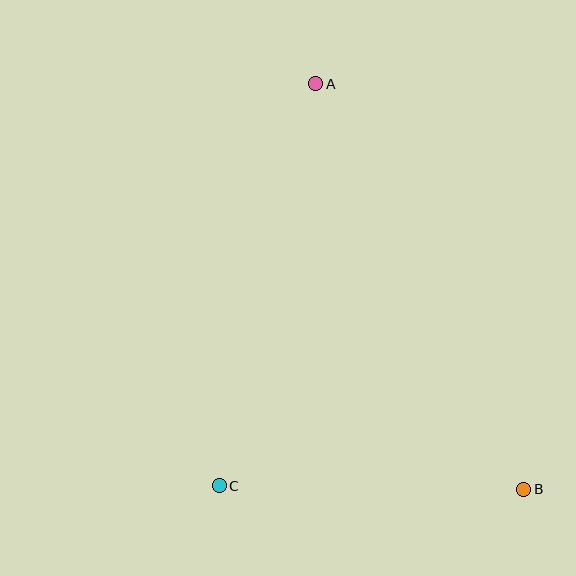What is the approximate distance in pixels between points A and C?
The distance between A and C is approximately 414 pixels.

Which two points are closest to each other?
Points B and C are closest to each other.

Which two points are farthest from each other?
Points A and B are farthest from each other.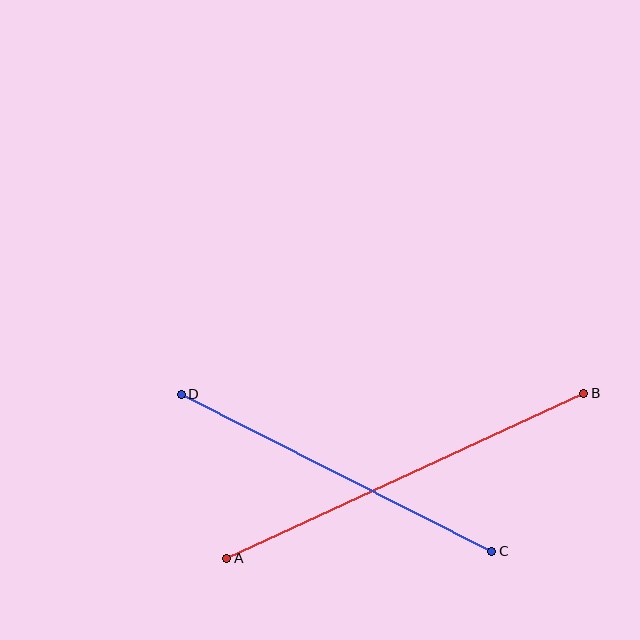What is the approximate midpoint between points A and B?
The midpoint is at approximately (405, 476) pixels.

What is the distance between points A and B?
The distance is approximately 393 pixels.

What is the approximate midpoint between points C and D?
The midpoint is at approximately (336, 473) pixels.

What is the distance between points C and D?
The distance is approximately 348 pixels.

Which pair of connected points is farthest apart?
Points A and B are farthest apart.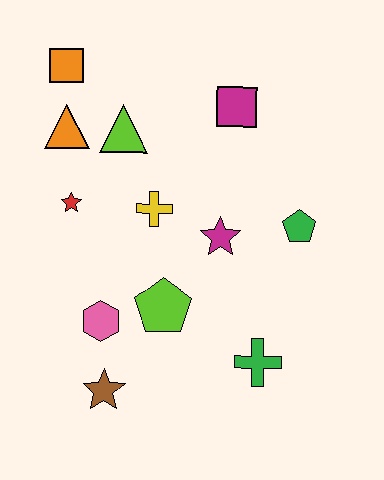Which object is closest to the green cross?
The lime pentagon is closest to the green cross.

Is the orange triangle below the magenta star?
No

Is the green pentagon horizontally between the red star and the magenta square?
No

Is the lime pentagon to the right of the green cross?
No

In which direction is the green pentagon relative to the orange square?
The green pentagon is to the right of the orange square.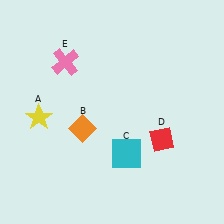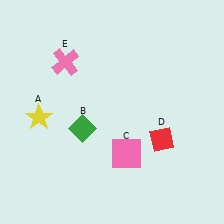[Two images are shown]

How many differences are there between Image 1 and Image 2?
There are 2 differences between the two images.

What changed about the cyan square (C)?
In Image 1, C is cyan. In Image 2, it changed to pink.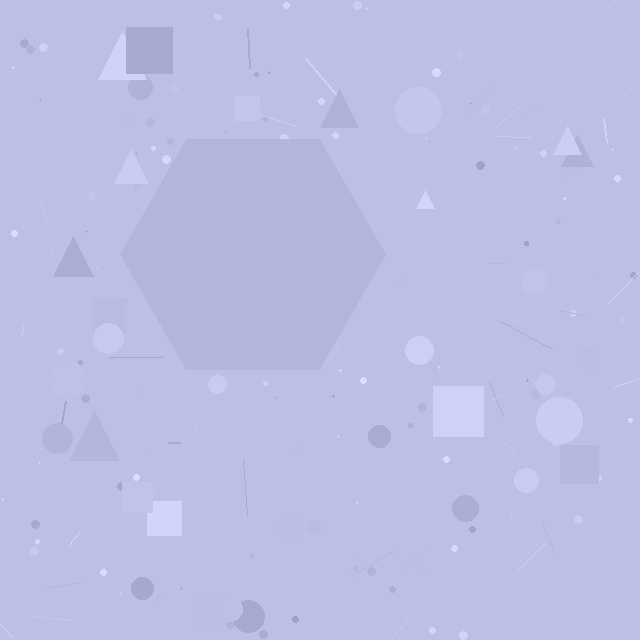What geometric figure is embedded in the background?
A hexagon is embedded in the background.